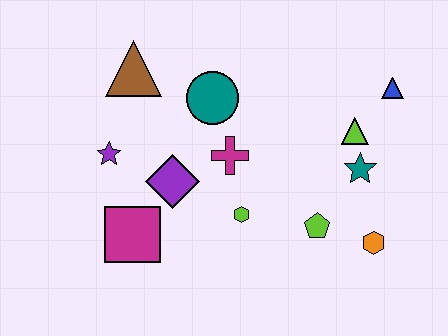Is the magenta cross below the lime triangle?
Yes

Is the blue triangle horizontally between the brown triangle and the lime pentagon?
No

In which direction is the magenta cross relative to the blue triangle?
The magenta cross is to the left of the blue triangle.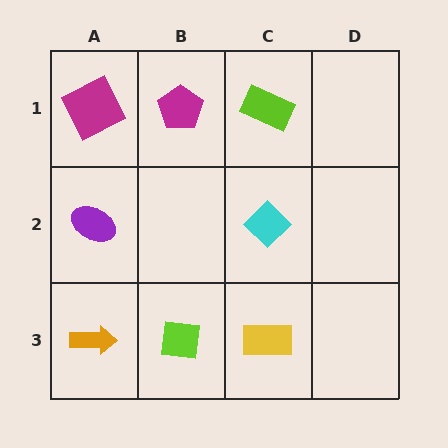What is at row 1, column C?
A lime rectangle.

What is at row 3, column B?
A lime square.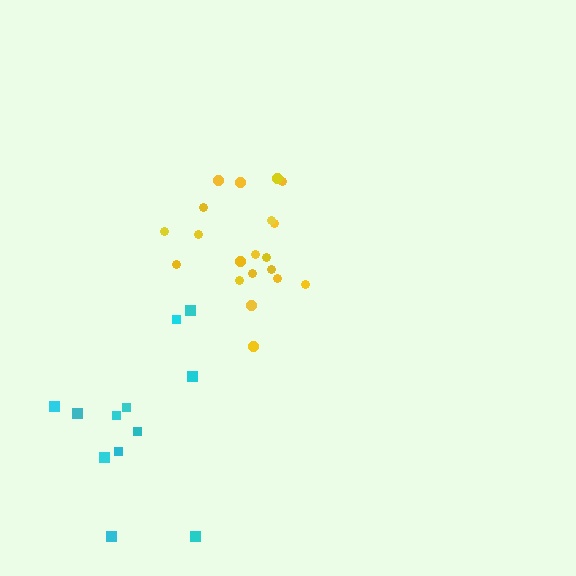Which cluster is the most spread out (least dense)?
Cyan.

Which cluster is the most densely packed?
Yellow.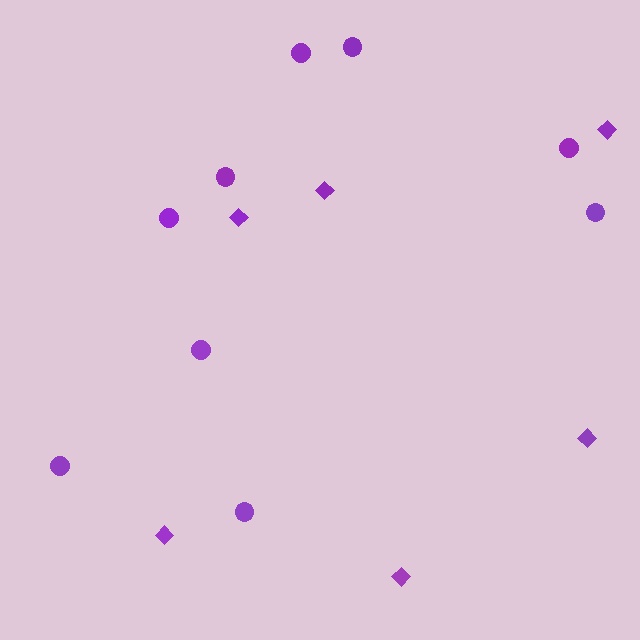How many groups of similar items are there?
There are 2 groups: one group of circles (9) and one group of diamonds (6).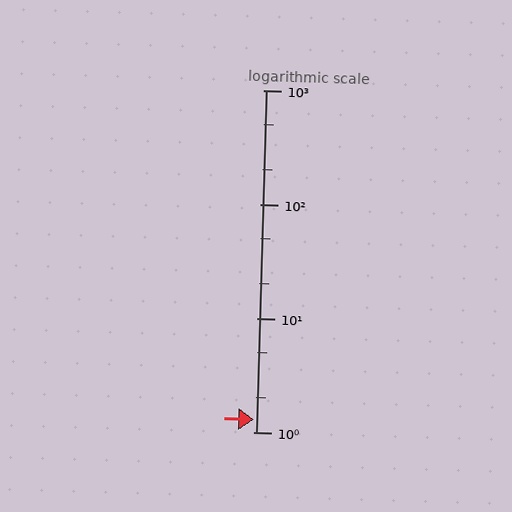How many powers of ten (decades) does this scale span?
The scale spans 3 decades, from 1 to 1000.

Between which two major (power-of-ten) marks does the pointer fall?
The pointer is between 1 and 10.